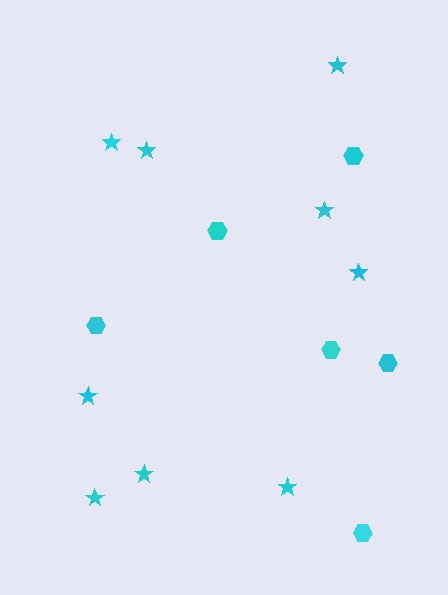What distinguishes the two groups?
There are 2 groups: one group of stars (9) and one group of hexagons (6).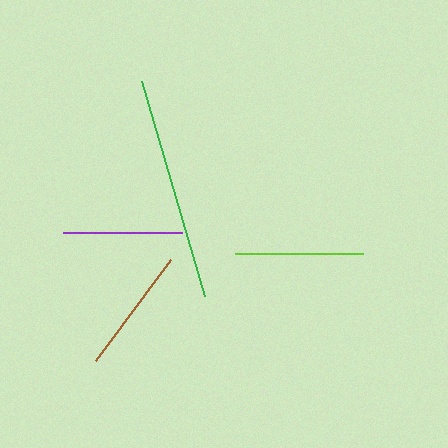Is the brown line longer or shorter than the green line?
The green line is longer than the brown line.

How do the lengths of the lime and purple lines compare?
The lime and purple lines are approximately the same length.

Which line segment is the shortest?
The purple line is the shortest at approximately 118 pixels.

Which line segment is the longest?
The green line is the longest at approximately 225 pixels.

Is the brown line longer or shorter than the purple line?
The brown line is longer than the purple line.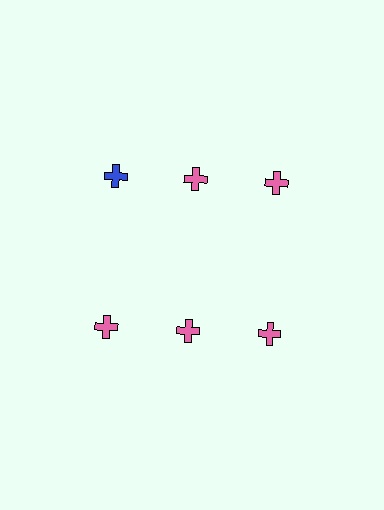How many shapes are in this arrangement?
There are 6 shapes arranged in a grid pattern.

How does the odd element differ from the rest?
It has a different color: blue instead of pink.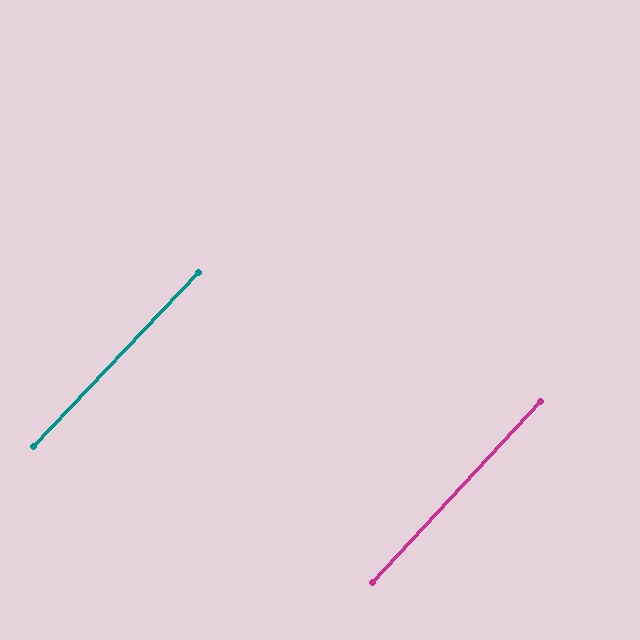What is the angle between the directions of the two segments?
Approximately 1 degree.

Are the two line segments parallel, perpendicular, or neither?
Parallel — their directions differ by only 0.7°.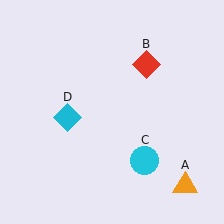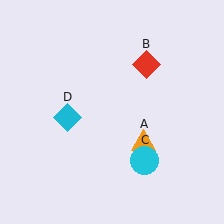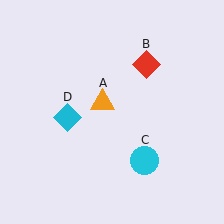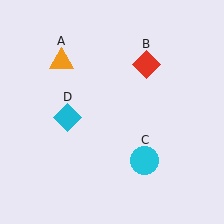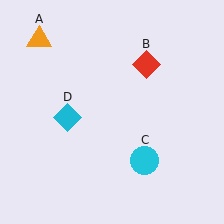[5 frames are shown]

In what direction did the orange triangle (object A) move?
The orange triangle (object A) moved up and to the left.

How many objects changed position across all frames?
1 object changed position: orange triangle (object A).